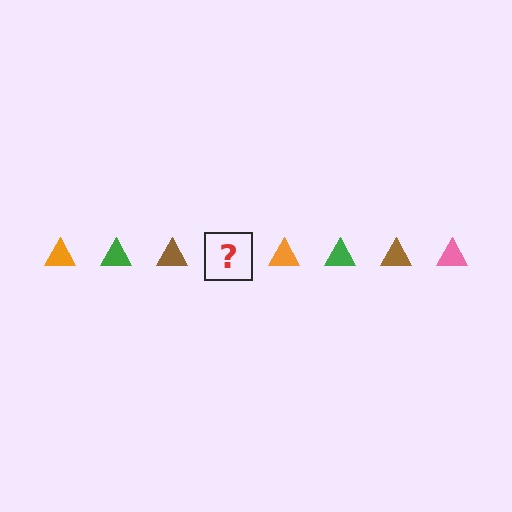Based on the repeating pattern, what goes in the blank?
The blank should be a pink triangle.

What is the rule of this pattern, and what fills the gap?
The rule is that the pattern cycles through orange, green, brown, pink triangles. The gap should be filled with a pink triangle.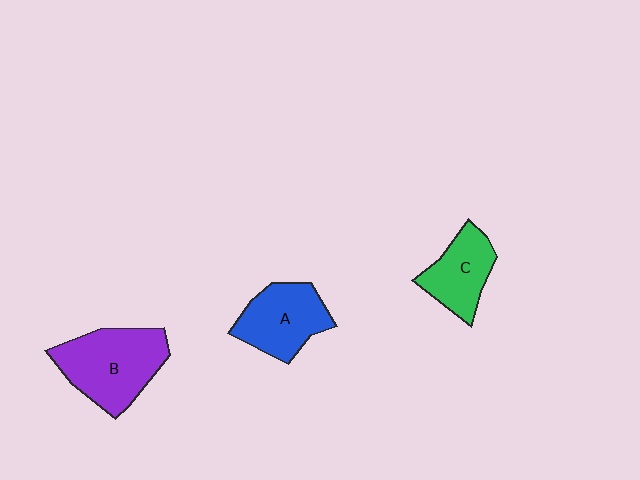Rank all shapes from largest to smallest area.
From largest to smallest: B (purple), A (blue), C (green).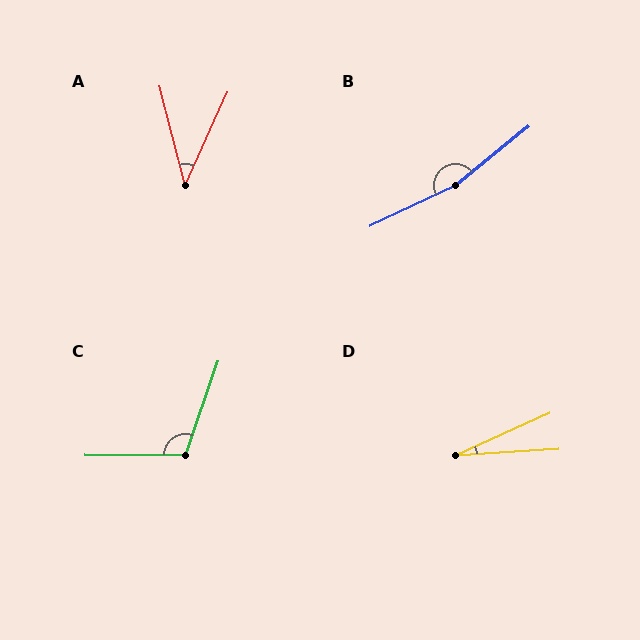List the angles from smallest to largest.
D (21°), A (39°), C (109°), B (166°).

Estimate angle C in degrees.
Approximately 109 degrees.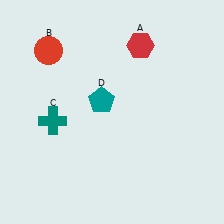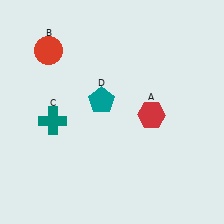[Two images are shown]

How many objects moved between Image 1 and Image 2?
1 object moved between the two images.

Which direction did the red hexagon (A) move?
The red hexagon (A) moved down.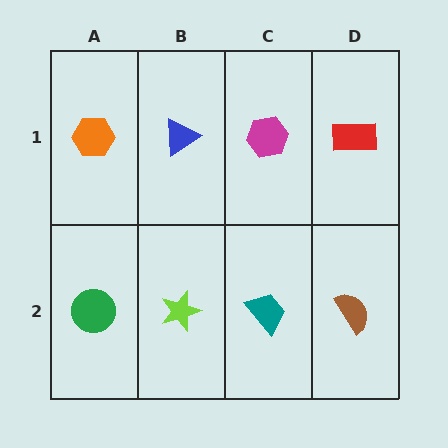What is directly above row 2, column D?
A red rectangle.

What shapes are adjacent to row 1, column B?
A lime star (row 2, column B), an orange hexagon (row 1, column A), a magenta hexagon (row 1, column C).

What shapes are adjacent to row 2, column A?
An orange hexagon (row 1, column A), a lime star (row 2, column B).